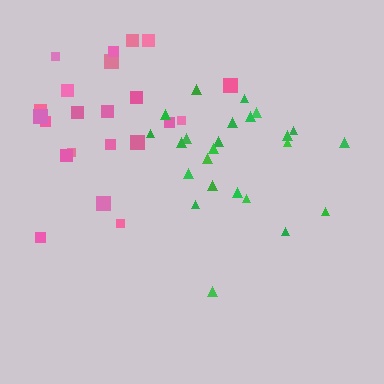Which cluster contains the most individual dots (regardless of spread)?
Green (24).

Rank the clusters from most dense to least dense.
green, pink.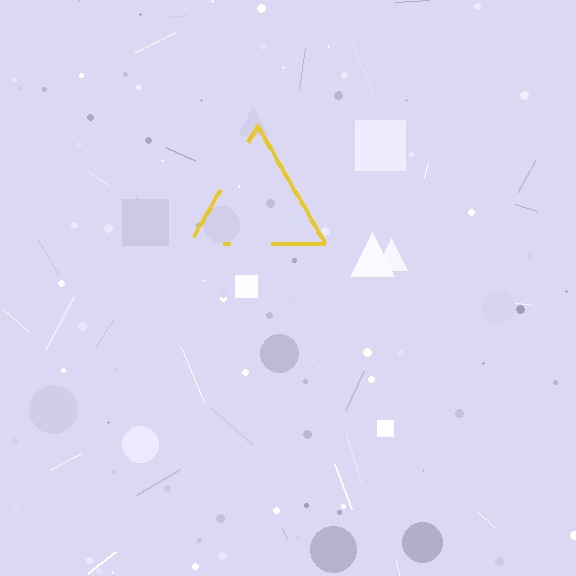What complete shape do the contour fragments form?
The contour fragments form a triangle.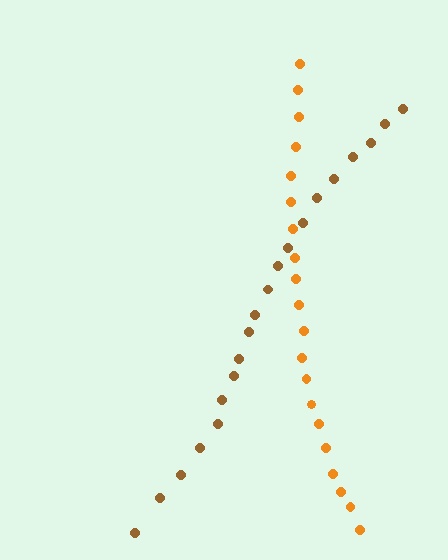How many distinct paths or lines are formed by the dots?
There are 2 distinct paths.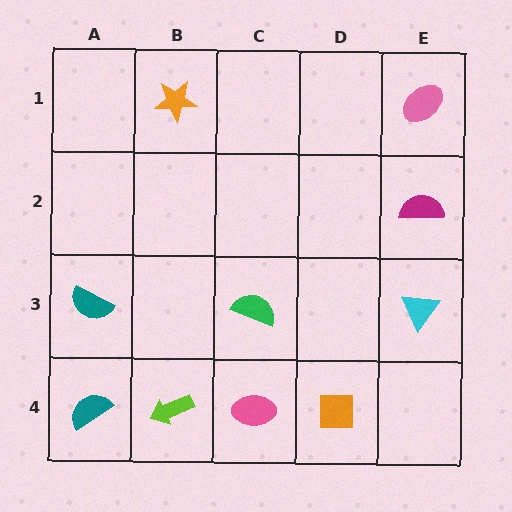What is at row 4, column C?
A pink ellipse.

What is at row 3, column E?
A cyan triangle.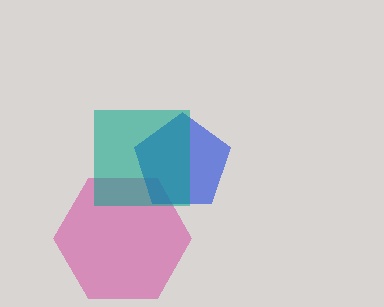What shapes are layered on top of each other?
The layered shapes are: a magenta hexagon, a blue pentagon, a teal square.